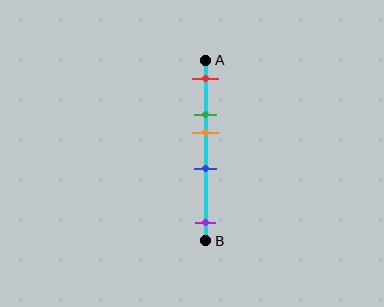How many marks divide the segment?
There are 5 marks dividing the segment.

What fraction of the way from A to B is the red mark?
The red mark is approximately 10% (0.1) of the way from A to B.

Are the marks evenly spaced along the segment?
No, the marks are not evenly spaced.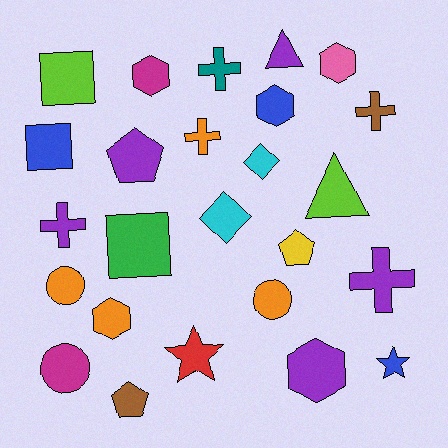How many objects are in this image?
There are 25 objects.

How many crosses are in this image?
There are 5 crosses.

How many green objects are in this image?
There is 1 green object.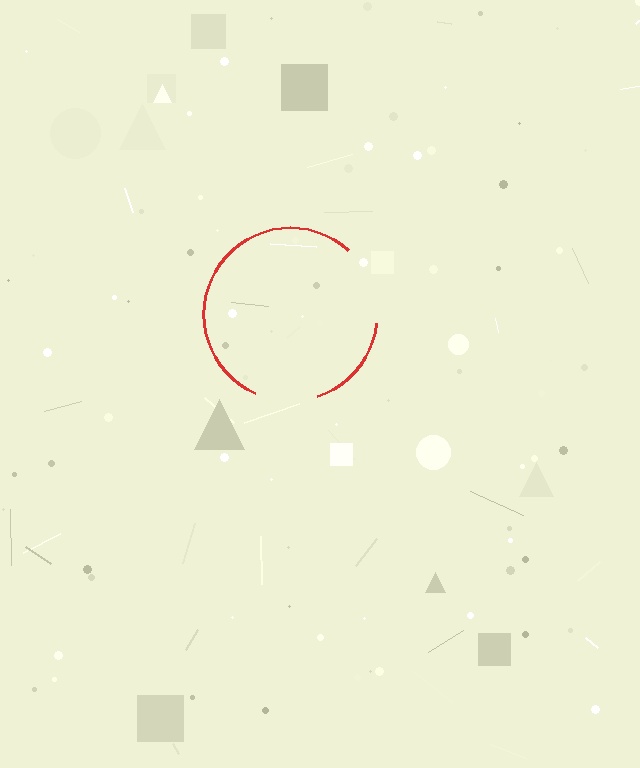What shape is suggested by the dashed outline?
The dashed outline suggests a circle.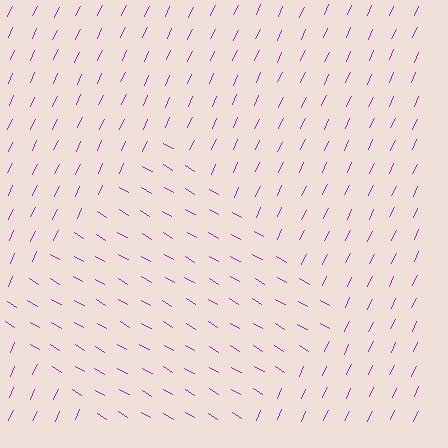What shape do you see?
I see a diamond.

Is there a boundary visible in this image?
Yes, there is a texture boundary formed by a change in line orientation.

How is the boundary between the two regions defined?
The boundary is defined purely by a change in line orientation (approximately 84 degrees difference). All lines are the same color and thickness.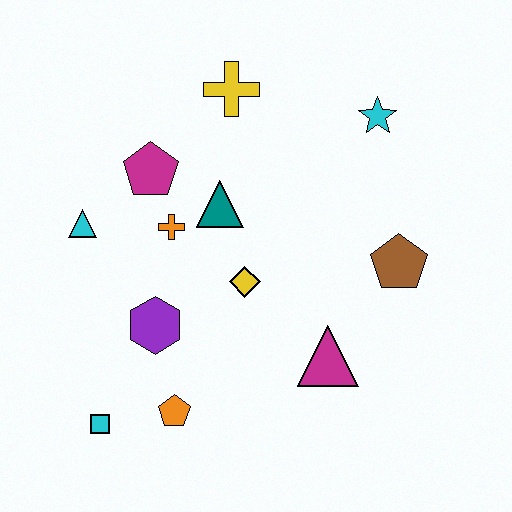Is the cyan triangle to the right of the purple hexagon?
No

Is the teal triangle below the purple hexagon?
No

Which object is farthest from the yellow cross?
The cyan square is farthest from the yellow cross.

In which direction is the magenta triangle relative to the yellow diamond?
The magenta triangle is to the right of the yellow diamond.